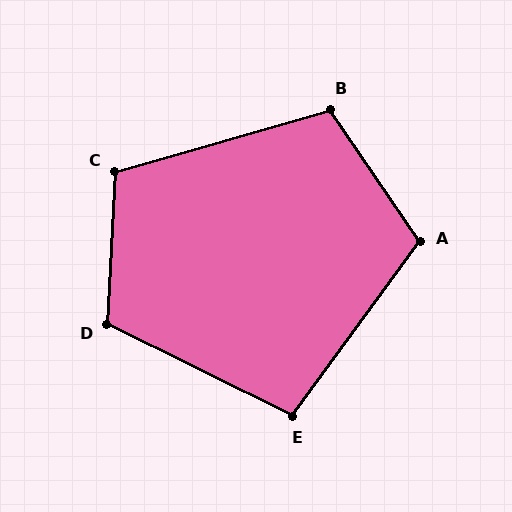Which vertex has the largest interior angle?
D, at approximately 113 degrees.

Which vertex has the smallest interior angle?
E, at approximately 100 degrees.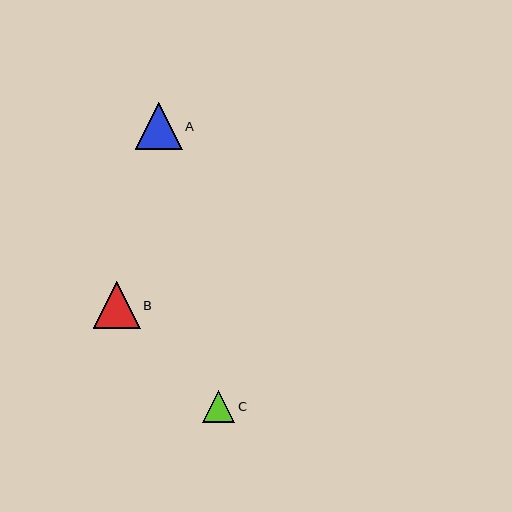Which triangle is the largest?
Triangle B is the largest with a size of approximately 47 pixels.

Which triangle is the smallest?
Triangle C is the smallest with a size of approximately 32 pixels.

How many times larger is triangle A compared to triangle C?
Triangle A is approximately 1.5 times the size of triangle C.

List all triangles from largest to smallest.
From largest to smallest: B, A, C.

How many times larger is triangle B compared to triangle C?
Triangle B is approximately 1.5 times the size of triangle C.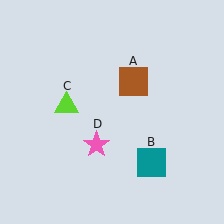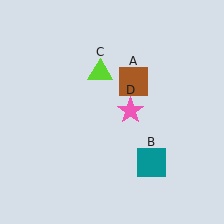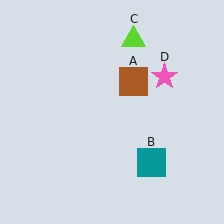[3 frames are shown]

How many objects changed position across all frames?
2 objects changed position: lime triangle (object C), pink star (object D).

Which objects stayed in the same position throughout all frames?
Brown square (object A) and teal square (object B) remained stationary.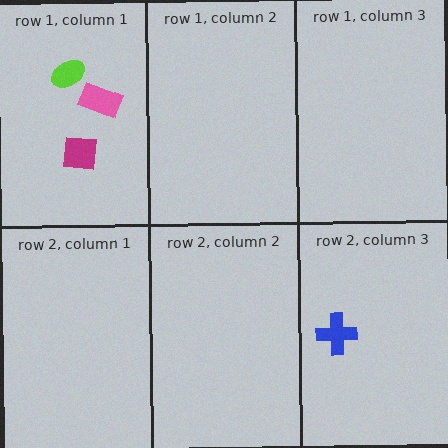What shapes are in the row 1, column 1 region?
The lime ellipse, the pink rectangle, the magenta square.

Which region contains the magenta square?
The row 1, column 1 region.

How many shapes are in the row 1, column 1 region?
3.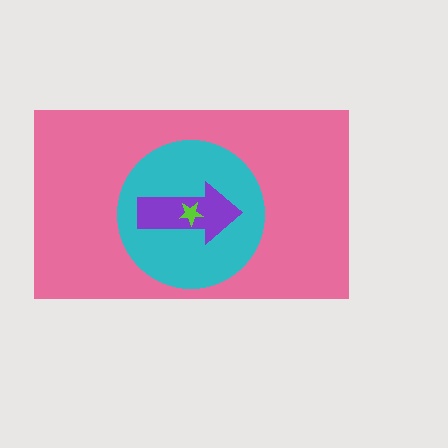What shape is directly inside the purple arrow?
The lime star.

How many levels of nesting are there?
4.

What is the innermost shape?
The lime star.